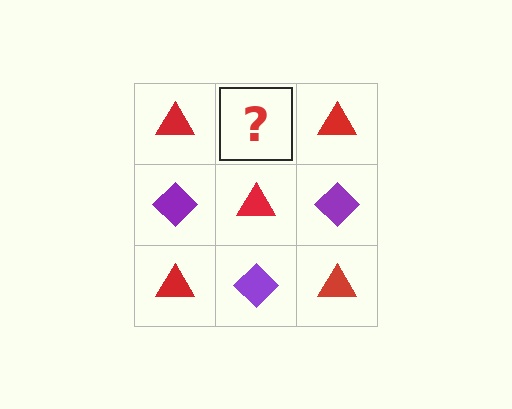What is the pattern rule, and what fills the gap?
The rule is that it alternates red triangle and purple diamond in a checkerboard pattern. The gap should be filled with a purple diamond.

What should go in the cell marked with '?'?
The missing cell should contain a purple diamond.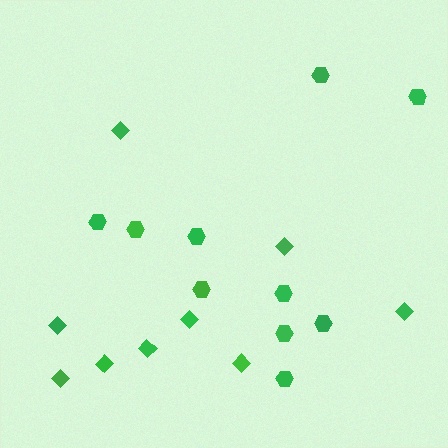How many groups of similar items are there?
There are 2 groups: one group of diamonds (9) and one group of hexagons (10).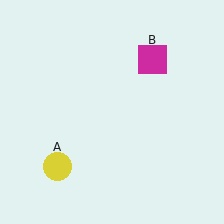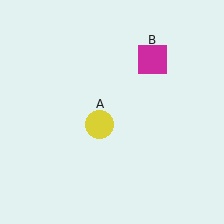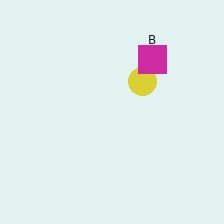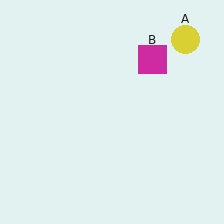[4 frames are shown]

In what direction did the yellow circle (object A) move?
The yellow circle (object A) moved up and to the right.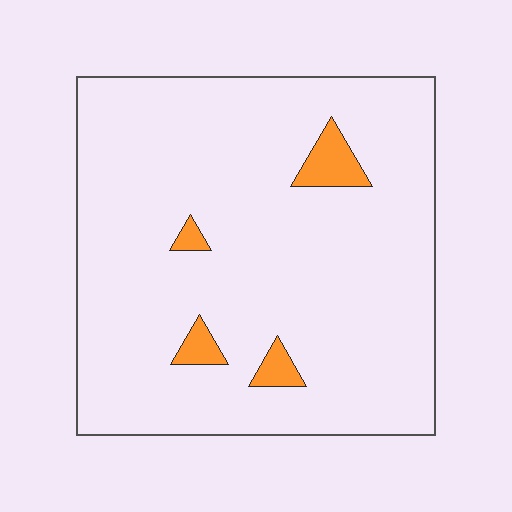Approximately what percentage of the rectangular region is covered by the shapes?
Approximately 5%.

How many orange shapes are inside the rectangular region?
4.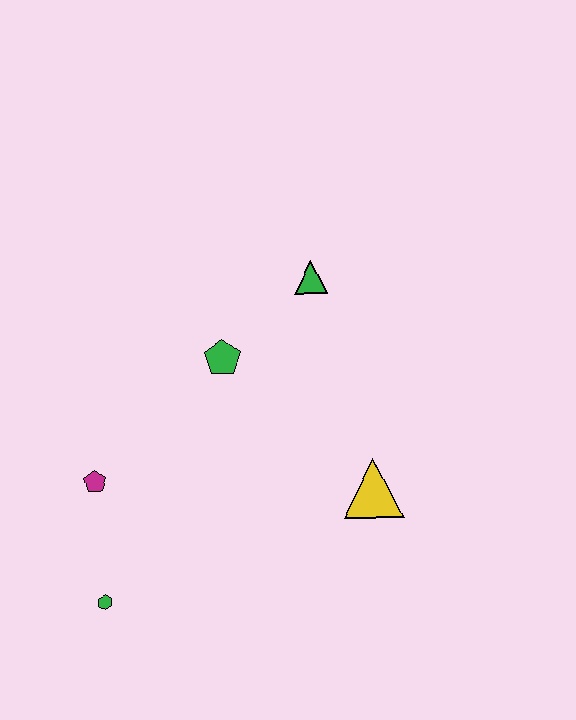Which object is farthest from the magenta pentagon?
The green triangle is farthest from the magenta pentagon.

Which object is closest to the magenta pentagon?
The green hexagon is closest to the magenta pentagon.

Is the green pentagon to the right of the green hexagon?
Yes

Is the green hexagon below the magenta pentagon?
Yes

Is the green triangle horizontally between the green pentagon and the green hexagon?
No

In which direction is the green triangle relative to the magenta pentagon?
The green triangle is to the right of the magenta pentagon.